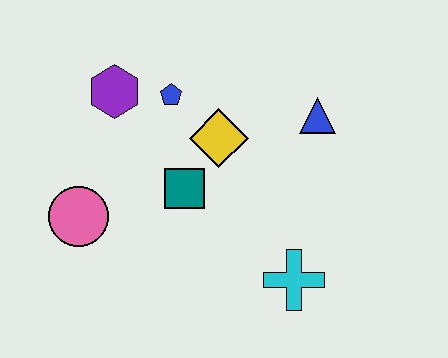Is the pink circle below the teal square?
Yes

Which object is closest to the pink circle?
The teal square is closest to the pink circle.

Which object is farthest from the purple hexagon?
The cyan cross is farthest from the purple hexagon.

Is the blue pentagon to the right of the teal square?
No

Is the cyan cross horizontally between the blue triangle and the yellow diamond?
Yes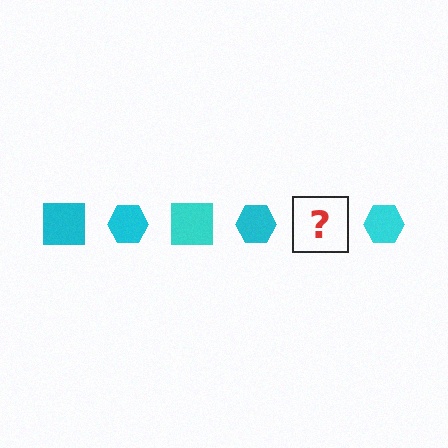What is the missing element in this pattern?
The missing element is a cyan square.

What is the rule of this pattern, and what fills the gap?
The rule is that the pattern cycles through square, hexagon shapes in cyan. The gap should be filled with a cyan square.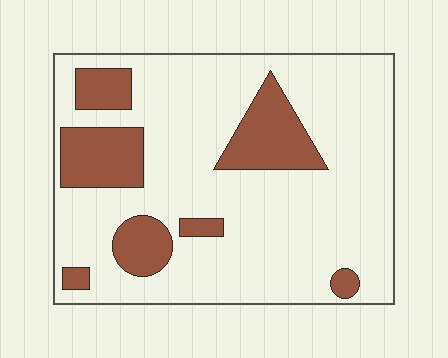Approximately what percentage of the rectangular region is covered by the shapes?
Approximately 20%.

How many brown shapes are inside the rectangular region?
7.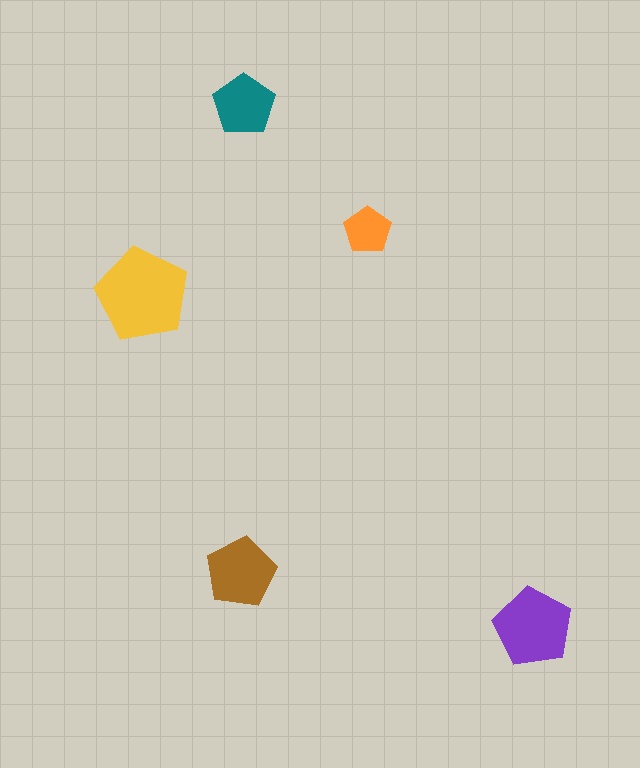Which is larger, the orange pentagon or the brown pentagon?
The brown one.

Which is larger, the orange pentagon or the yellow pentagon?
The yellow one.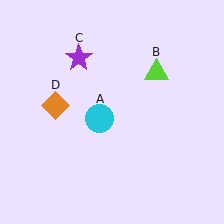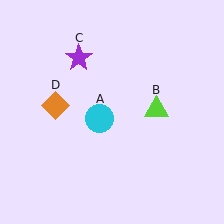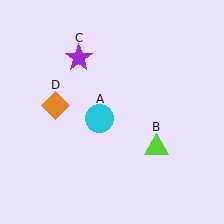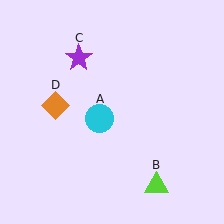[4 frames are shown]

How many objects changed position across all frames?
1 object changed position: lime triangle (object B).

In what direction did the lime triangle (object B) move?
The lime triangle (object B) moved down.